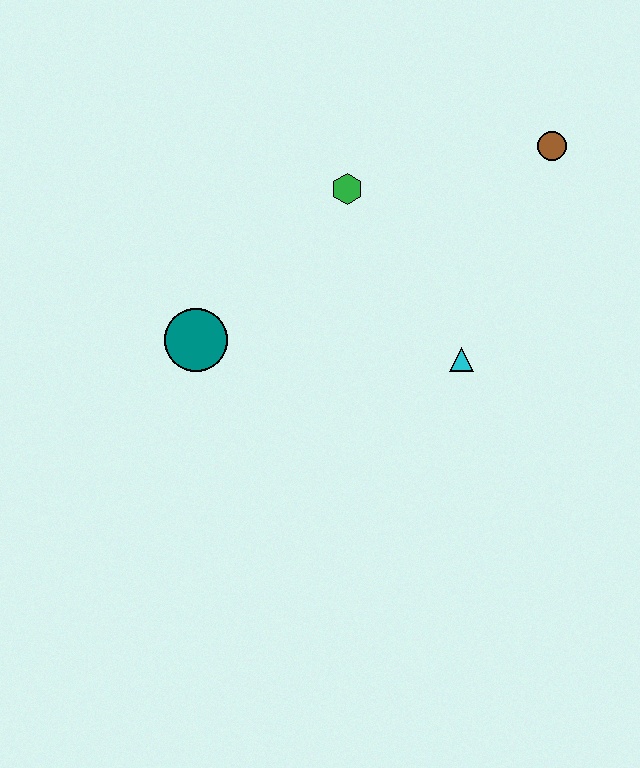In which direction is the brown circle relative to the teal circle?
The brown circle is to the right of the teal circle.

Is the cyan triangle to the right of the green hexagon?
Yes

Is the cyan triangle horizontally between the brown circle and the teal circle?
Yes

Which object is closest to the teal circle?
The green hexagon is closest to the teal circle.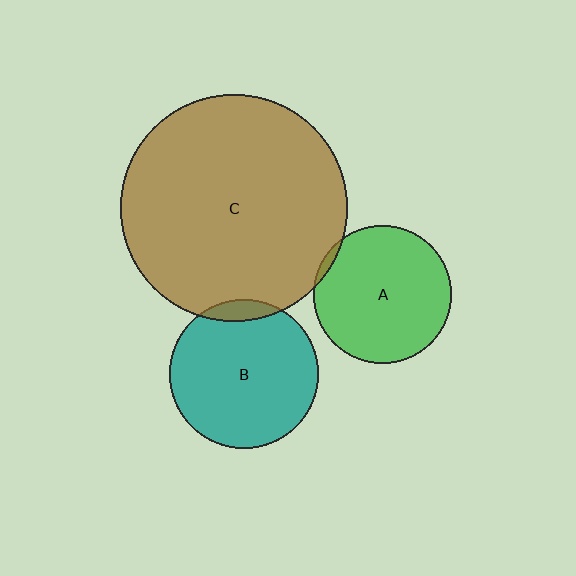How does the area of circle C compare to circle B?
Approximately 2.3 times.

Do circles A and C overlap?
Yes.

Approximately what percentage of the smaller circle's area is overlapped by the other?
Approximately 5%.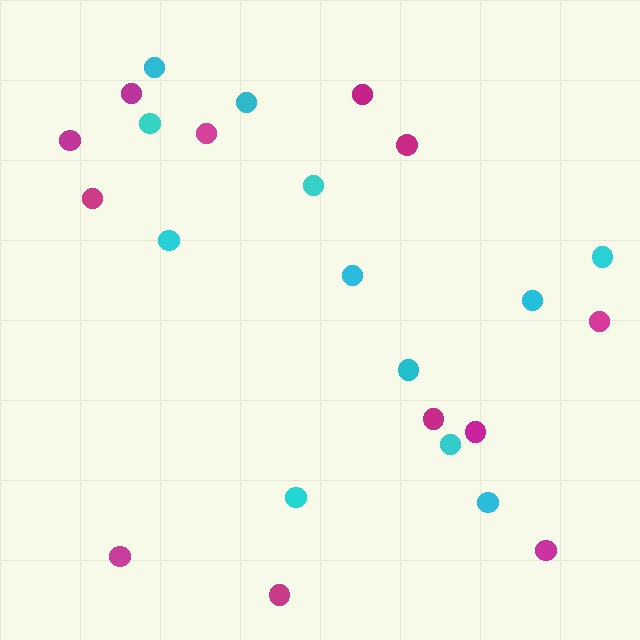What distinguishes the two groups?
There are 2 groups: one group of magenta circles (12) and one group of cyan circles (12).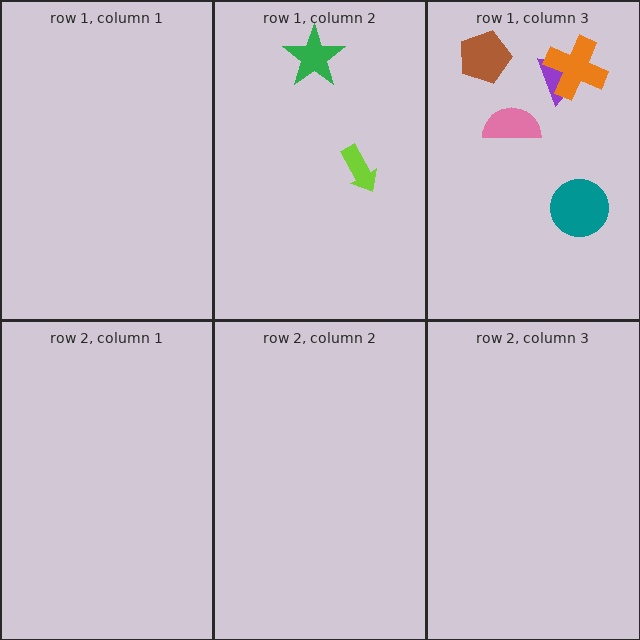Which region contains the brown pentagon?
The row 1, column 3 region.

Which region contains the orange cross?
The row 1, column 3 region.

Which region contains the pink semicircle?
The row 1, column 3 region.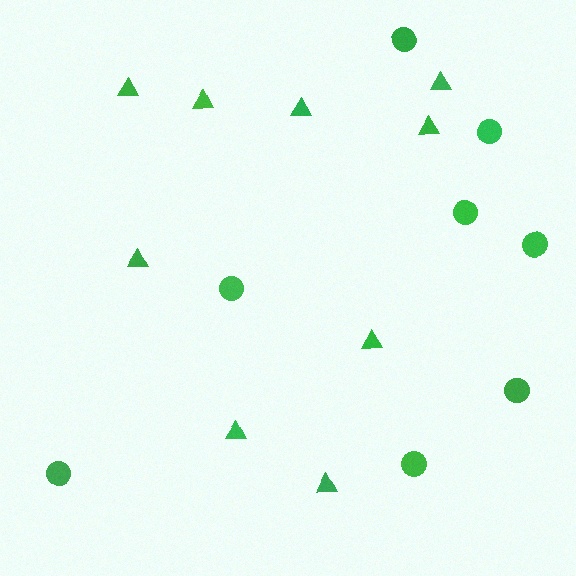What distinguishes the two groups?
There are 2 groups: one group of triangles (9) and one group of circles (8).